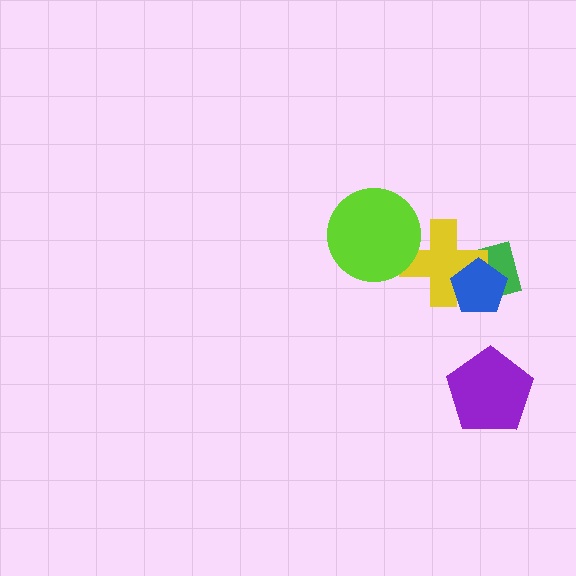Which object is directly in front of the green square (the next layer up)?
The yellow cross is directly in front of the green square.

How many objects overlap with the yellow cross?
3 objects overlap with the yellow cross.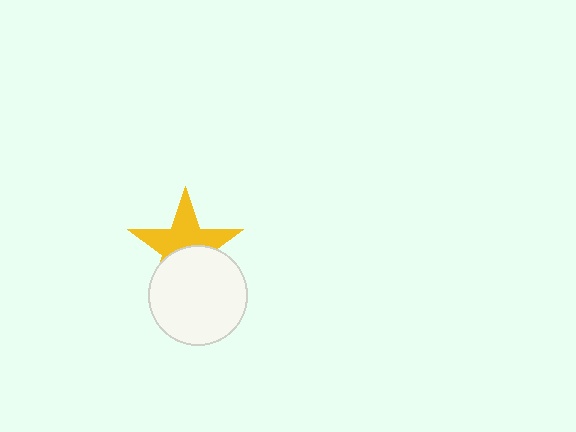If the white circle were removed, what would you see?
You would see the complete yellow star.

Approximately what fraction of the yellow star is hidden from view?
Roughly 45% of the yellow star is hidden behind the white circle.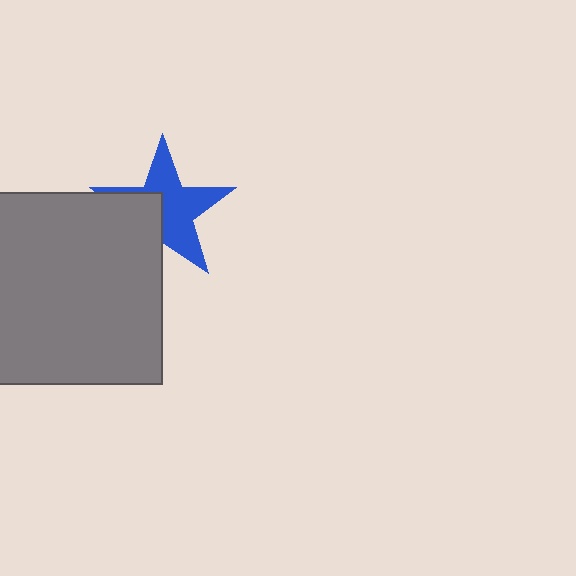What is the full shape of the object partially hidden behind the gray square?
The partially hidden object is a blue star.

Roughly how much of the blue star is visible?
About half of it is visible (roughly 61%).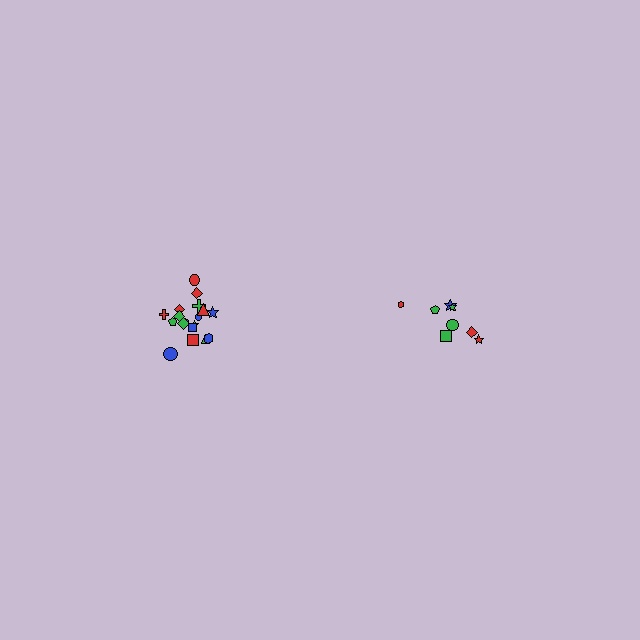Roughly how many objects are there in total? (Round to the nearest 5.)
Roughly 25 objects in total.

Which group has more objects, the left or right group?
The left group.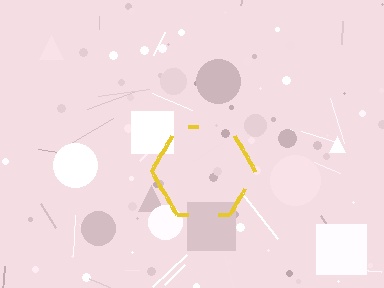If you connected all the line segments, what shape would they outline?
They would outline a hexagon.